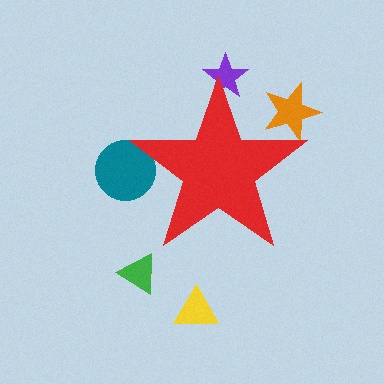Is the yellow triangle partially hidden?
No, the yellow triangle is fully visible.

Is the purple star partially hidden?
Yes, the purple star is partially hidden behind the red star.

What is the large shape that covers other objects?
A red star.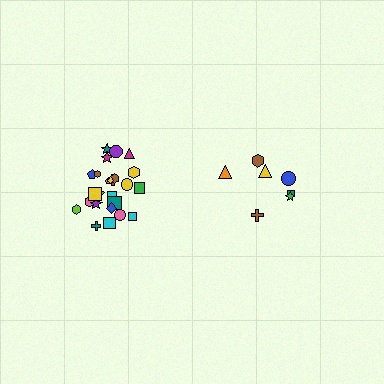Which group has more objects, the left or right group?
The left group.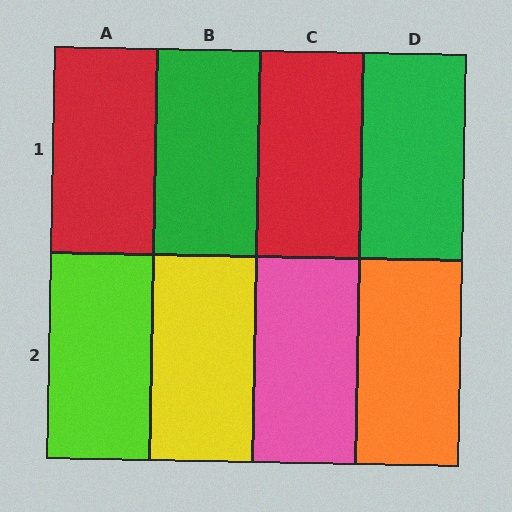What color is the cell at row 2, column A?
Lime.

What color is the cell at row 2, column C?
Pink.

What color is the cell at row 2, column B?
Yellow.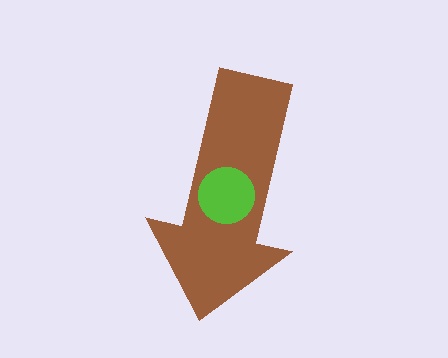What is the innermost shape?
The lime circle.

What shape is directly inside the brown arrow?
The lime circle.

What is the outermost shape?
The brown arrow.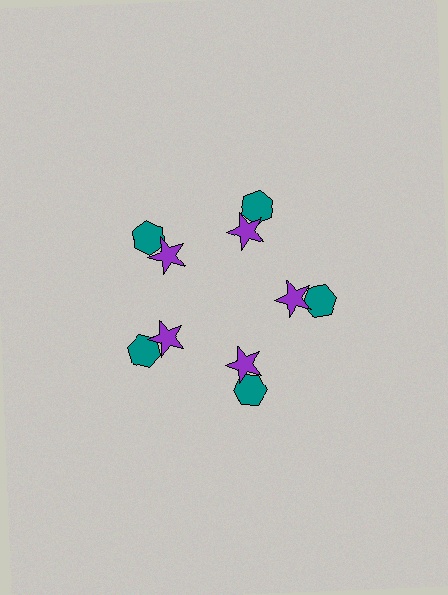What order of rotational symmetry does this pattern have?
This pattern has 5-fold rotational symmetry.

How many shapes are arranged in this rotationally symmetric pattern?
There are 10 shapes, arranged in 5 groups of 2.